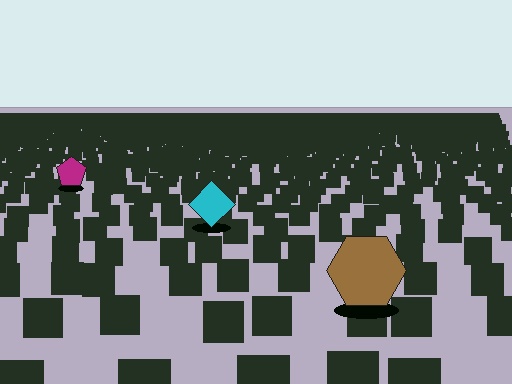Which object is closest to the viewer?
The brown hexagon is closest. The texture marks near it are larger and more spread out.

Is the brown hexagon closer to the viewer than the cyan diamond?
Yes. The brown hexagon is closer — you can tell from the texture gradient: the ground texture is coarser near it.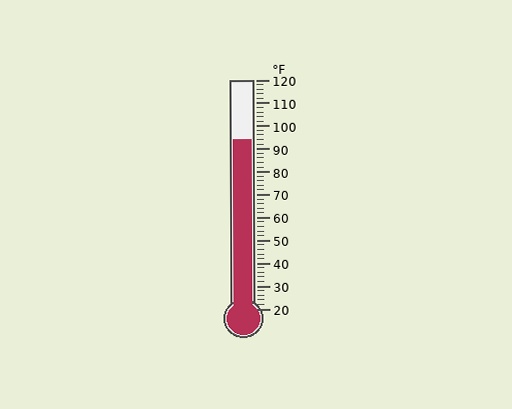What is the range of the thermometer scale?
The thermometer scale ranges from 20°F to 120°F.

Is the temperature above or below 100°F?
The temperature is below 100°F.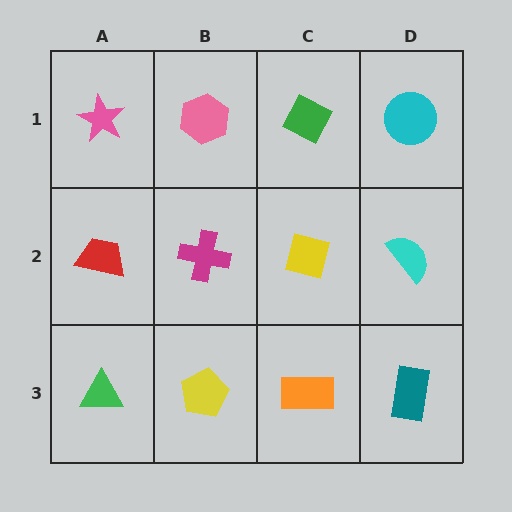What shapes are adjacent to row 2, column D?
A cyan circle (row 1, column D), a teal rectangle (row 3, column D), a yellow square (row 2, column C).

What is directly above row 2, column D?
A cyan circle.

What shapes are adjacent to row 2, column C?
A green diamond (row 1, column C), an orange rectangle (row 3, column C), a magenta cross (row 2, column B), a cyan semicircle (row 2, column D).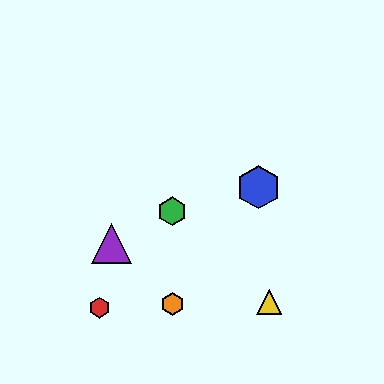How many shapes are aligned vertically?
2 shapes (the green hexagon, the orange hexagon) are aligned vertically.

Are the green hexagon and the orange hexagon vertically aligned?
Yes, both are at x≈172.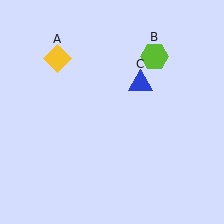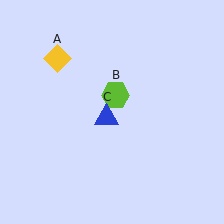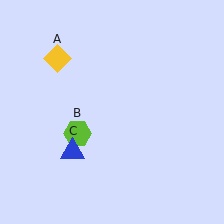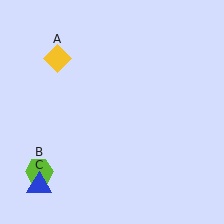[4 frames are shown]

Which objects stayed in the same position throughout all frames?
Yellow diamond (object A) remained stationary.